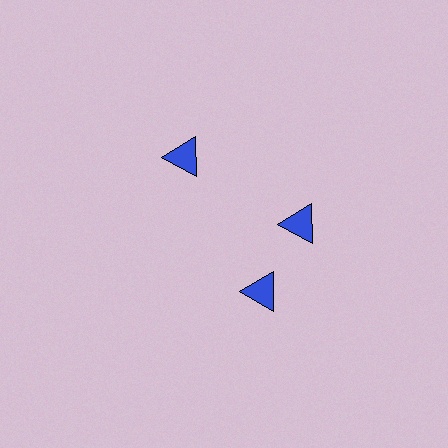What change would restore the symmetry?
The symmetry would be restored by rotating it back into even spacing with its neighbors so that all 3 triangles sit at equal angles and equal distance from the center.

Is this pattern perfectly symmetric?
No. The 3 blue triangles are arranged in a ring, but one element near the 7 o'clock position is rotated out of alignment along the ring, breaking the 3-fold rotational symmetry.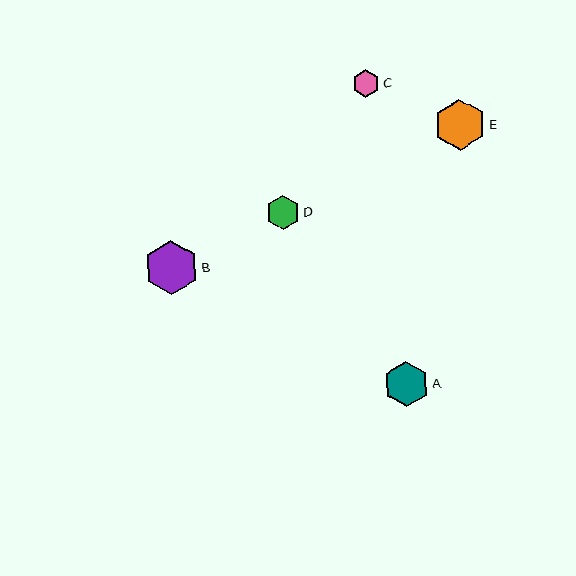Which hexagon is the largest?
Hexagon B is the largest with a size of approximately 54 pixels.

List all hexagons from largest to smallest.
From largest to smallest: B, E, A, D, C.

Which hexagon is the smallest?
Hexagon C is the smallest with a size of approximately 27 pixels.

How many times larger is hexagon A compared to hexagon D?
Hexagon A is approximately 1.3 times the size of hexagon D.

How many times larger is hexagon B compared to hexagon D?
Hexagon B is approximately 1.6 times the size of hexagon D.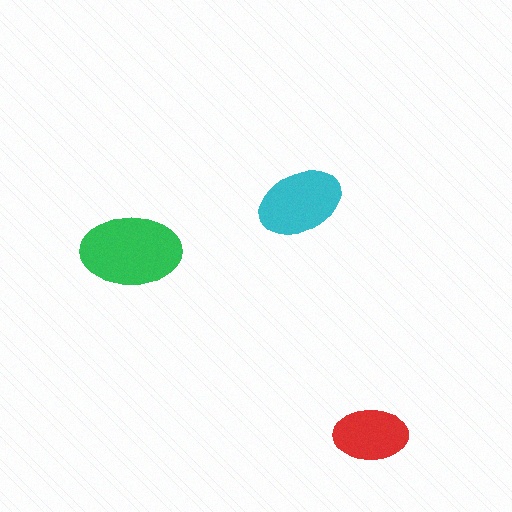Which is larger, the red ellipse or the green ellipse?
The green one.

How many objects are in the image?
There are 3 objects in the image.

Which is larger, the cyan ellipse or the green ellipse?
The green one.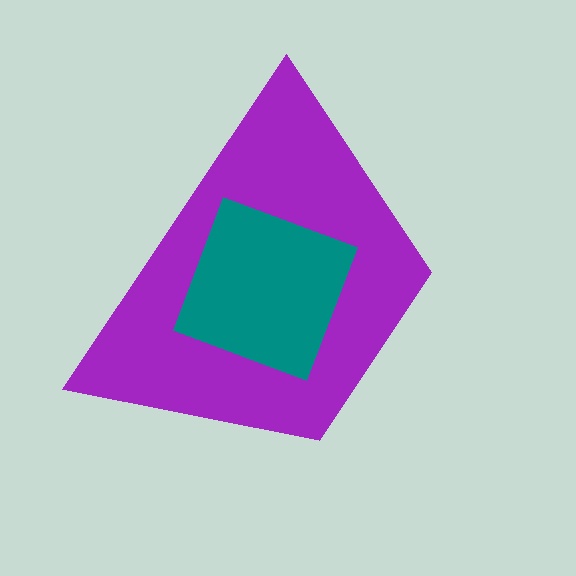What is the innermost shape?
The teal diamond.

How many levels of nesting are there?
2.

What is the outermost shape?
The purple trapezoid.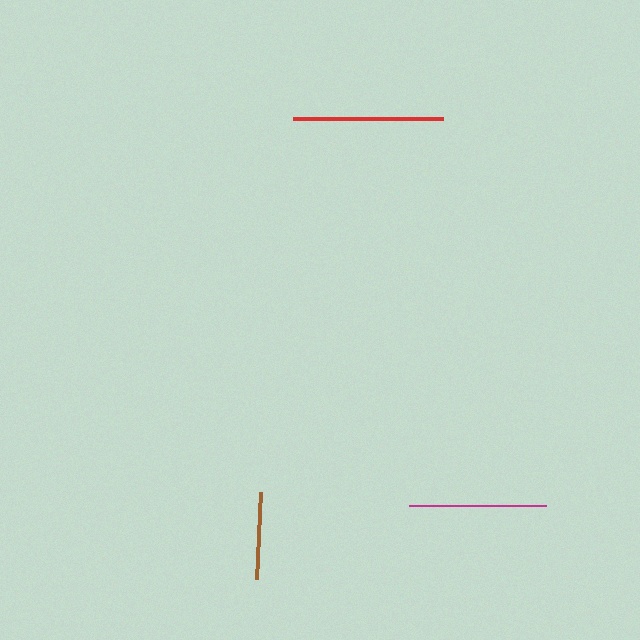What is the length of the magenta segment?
The magenta segment is approximately 138 pixels long.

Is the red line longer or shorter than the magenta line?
The red line is longer than the magenta line.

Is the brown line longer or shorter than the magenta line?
The magenta line is longer than the brown line.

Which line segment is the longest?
The red line is the longest at approximately 150 pixels.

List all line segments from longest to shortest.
From longest to shortest: red, magenta, brown.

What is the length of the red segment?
The red segment is approximately 150 pixels long.